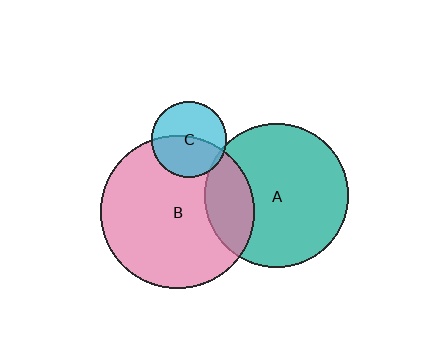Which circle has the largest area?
Circle B (pink).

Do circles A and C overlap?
Yes.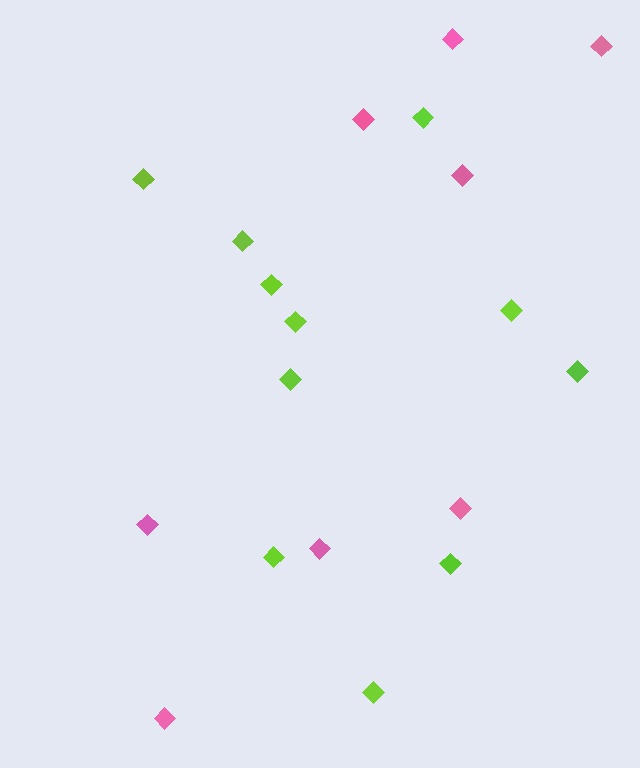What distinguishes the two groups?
There are 2 groups: one group of lime diamonds (11) and one group of pink diamonds (8).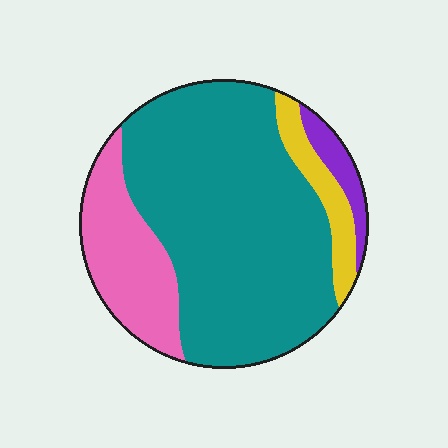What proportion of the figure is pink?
Pink takes up between a sixth and a third of the figure.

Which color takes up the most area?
Teal, at roughly 65%.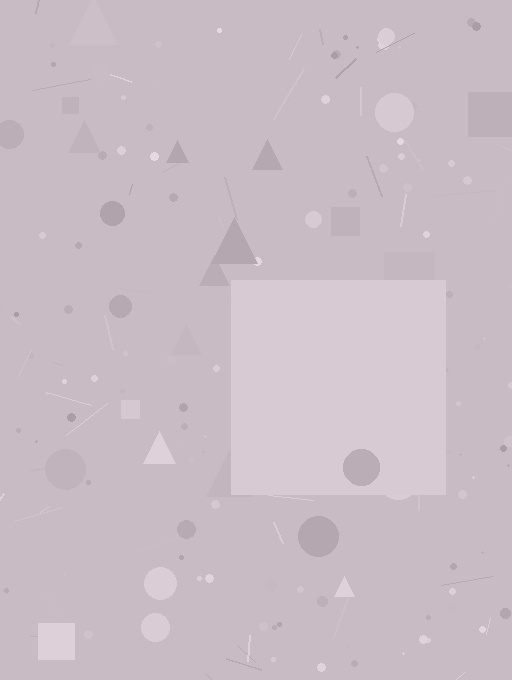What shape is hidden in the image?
A square is hidden in the image.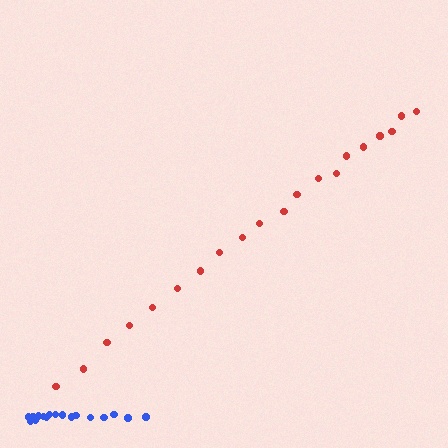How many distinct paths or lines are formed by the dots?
There are 2 distinct paths.